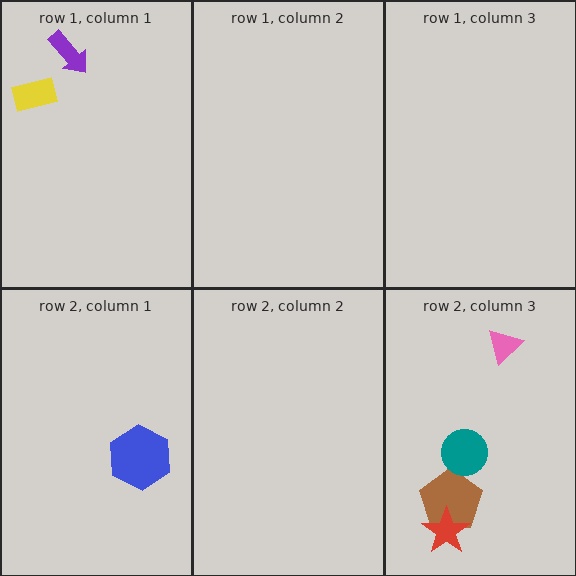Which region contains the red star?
The row 2, column 3 region.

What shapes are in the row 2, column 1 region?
The blue hexagon.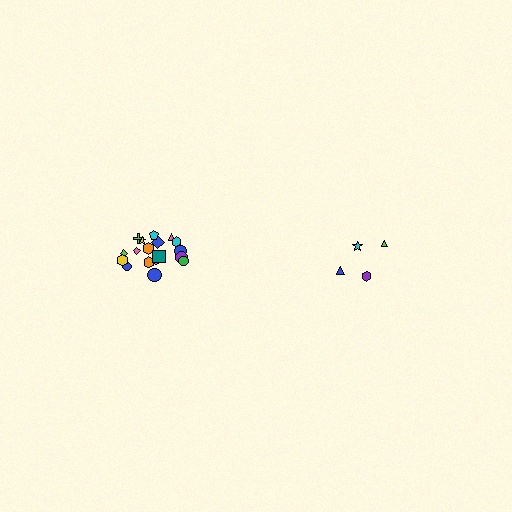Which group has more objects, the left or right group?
The left group.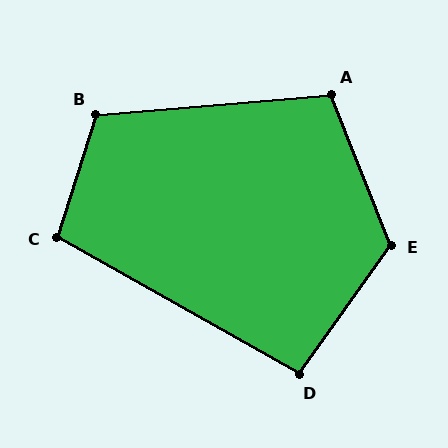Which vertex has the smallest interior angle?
D, at approximately 96 degrees.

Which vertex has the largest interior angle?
E, at approximately 123 degrees.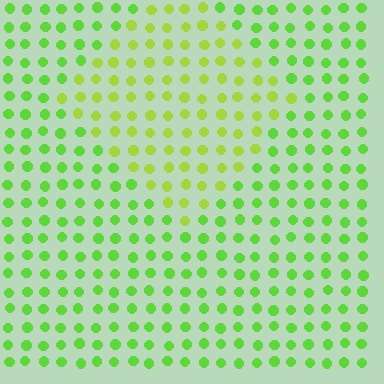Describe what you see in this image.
The image is filled with small lime elements in a uniform arrangement. A diamond-shaped region is visible where the elements are tinted to a slightly different hue, forming a subtle color boundary.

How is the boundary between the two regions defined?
The boundary is defined purely by a slight shift in hue (about 26 degrees). Spacing, size, and orientation are identical on both sides.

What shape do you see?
I see a diamond.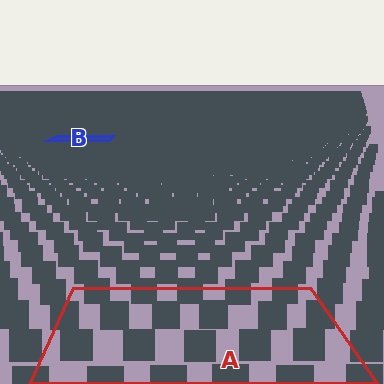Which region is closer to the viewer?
Region A is closer. The texture elements there are larger and more spread out.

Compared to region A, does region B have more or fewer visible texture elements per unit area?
Region B has more texture elements per unit area — they are packed more densely because it is farther away.